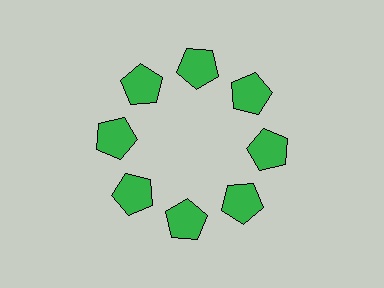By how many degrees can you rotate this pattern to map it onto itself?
The pattern maps onto itself every 45 degrees of rotation.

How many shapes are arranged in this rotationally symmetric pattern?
There are 8 shapes, arranged in 8 groups of 1.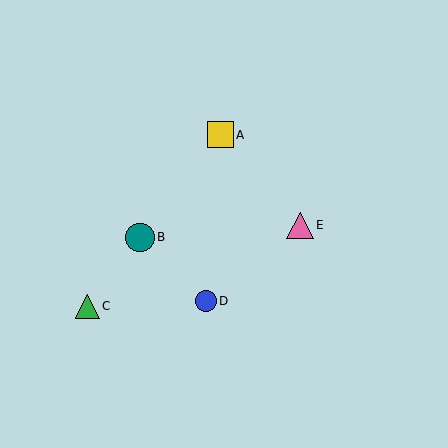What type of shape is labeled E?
Shape E is a pink triangle.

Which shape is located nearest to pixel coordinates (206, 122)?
The yellow square (labeled A) at (220, 135) is nearest to that location.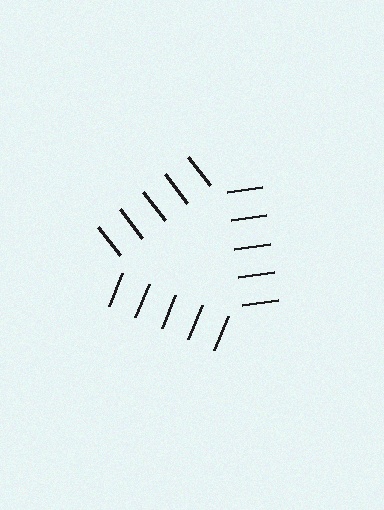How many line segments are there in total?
15 — 5 along each of the 3 edges.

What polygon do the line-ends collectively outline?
An illusory triangle — the line segments terminate on its edges but no continuous stroke is drawn.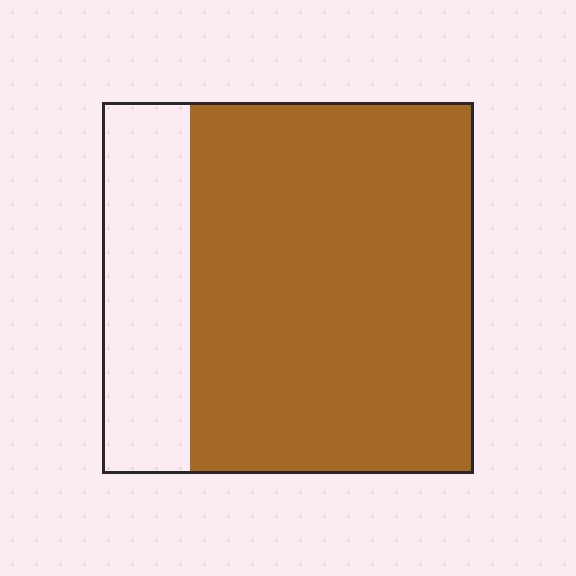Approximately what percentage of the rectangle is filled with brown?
Approximately 75%.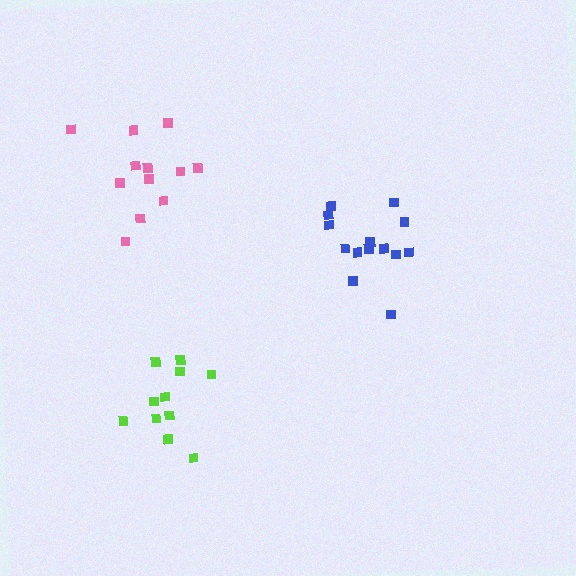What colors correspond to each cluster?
The clusters are colored: lime, blue, pink.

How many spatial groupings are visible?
There are 3 spatial groupings.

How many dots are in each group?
Group 1: 11 dots, Group 2: 14 dots, Group 3: 12 dots (37 total).